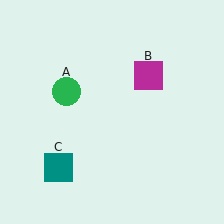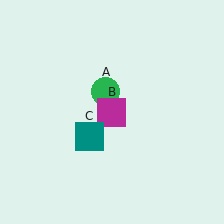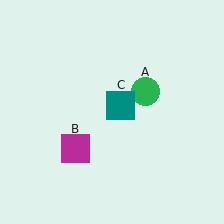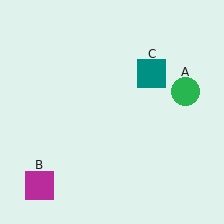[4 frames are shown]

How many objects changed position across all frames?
3 objects changed position: green circle (object A), magenta square (object B), teal square (object C).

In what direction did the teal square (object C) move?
The teal square (object C) moved up and to the right.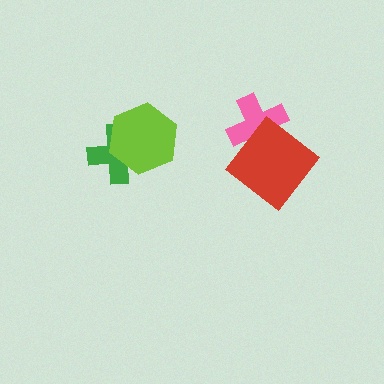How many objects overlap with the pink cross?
1 object overlaps with the pink cross.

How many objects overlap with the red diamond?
1 object overlaps with the red diamond.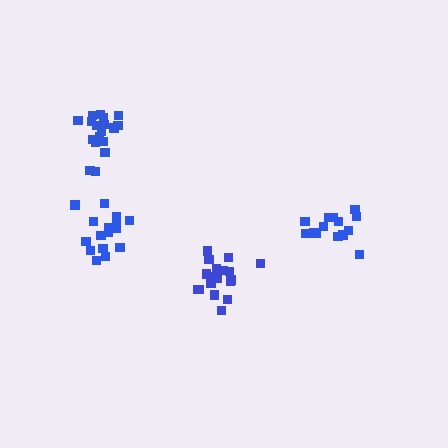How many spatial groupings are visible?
There are 4 spatial groupings.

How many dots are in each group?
Group 1: 14 dots, Group 2: 16 dots, Group 3: 19 dots, Group 4: 18 dots (67 total).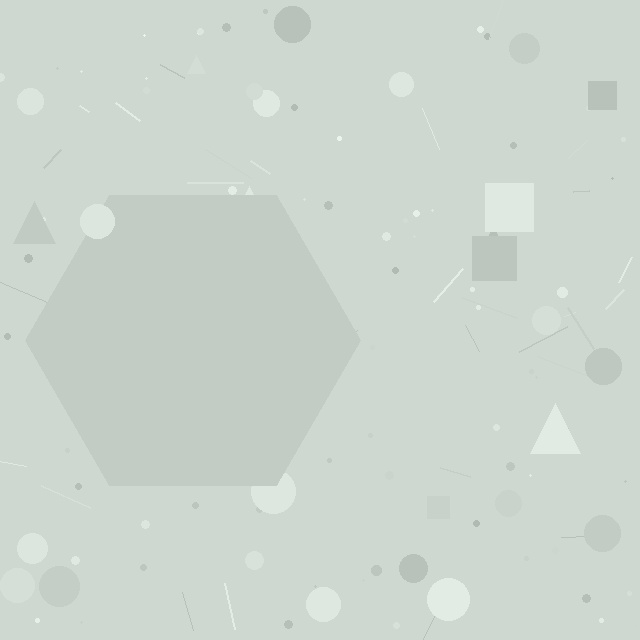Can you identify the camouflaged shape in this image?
The camouflaged shape is a hexagon.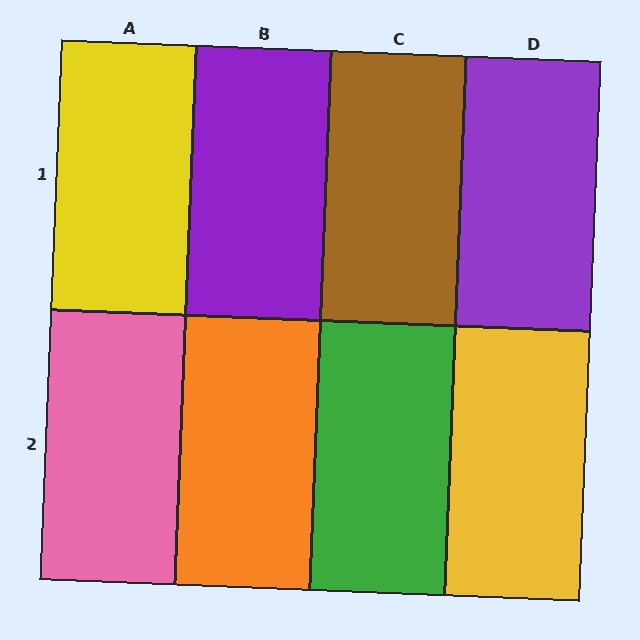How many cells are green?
1 cell is green.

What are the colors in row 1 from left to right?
Yellow, purple, brown, purple.